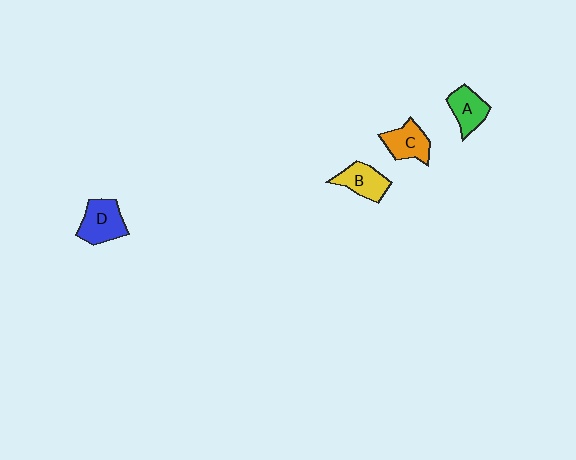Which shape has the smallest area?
Shape A (green).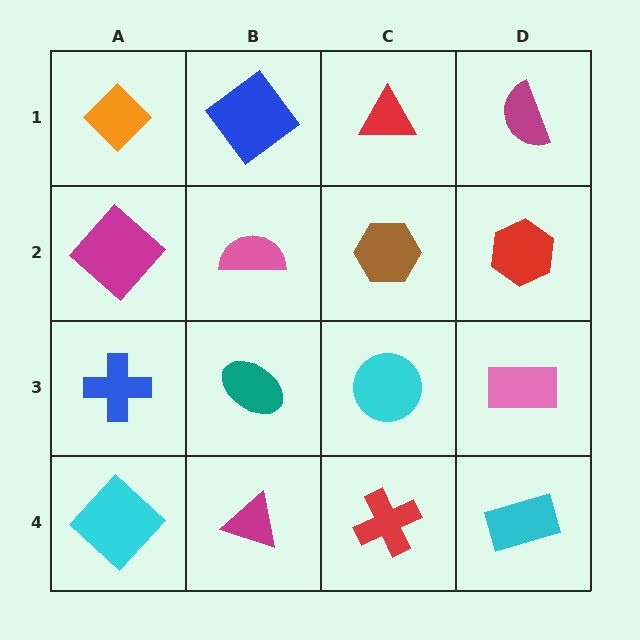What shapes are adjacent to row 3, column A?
A magenta diamond (row 2, column A), a cyan diamond (row 4, column A), a teal ellipse (row 3, column B).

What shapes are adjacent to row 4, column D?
A pink rectangle (row 3, column D), a red cross (row 4, column C).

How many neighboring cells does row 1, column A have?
2.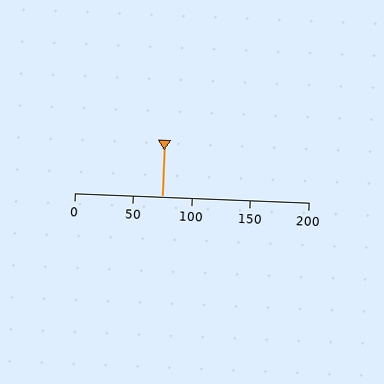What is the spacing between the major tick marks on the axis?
The major ticks are spaced 50 apart.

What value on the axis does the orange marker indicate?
The marker indicates approximately 75.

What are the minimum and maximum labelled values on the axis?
The axis runs from 0 to 200.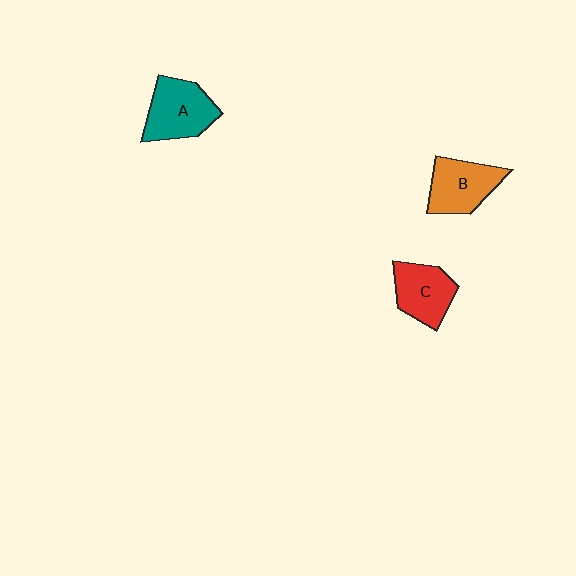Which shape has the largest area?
Shape A (teal).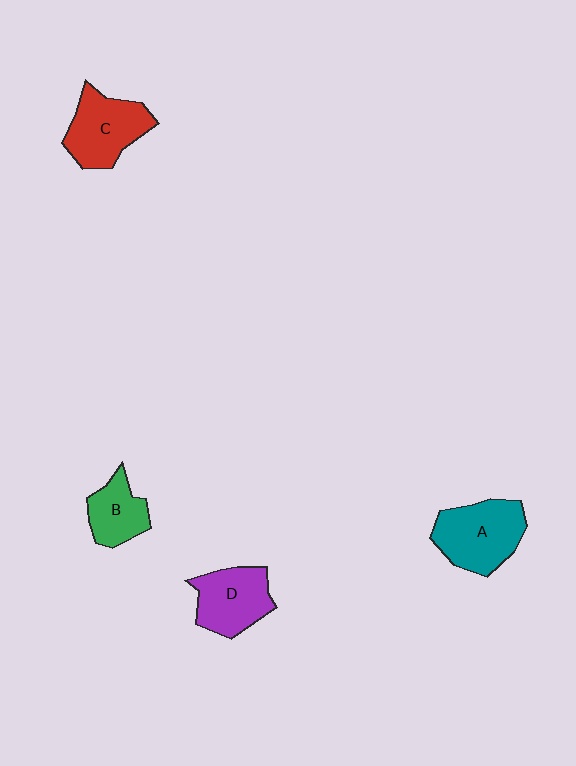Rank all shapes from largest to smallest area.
From largest to smallest: A (teal), C (red), D (purple), B (green).